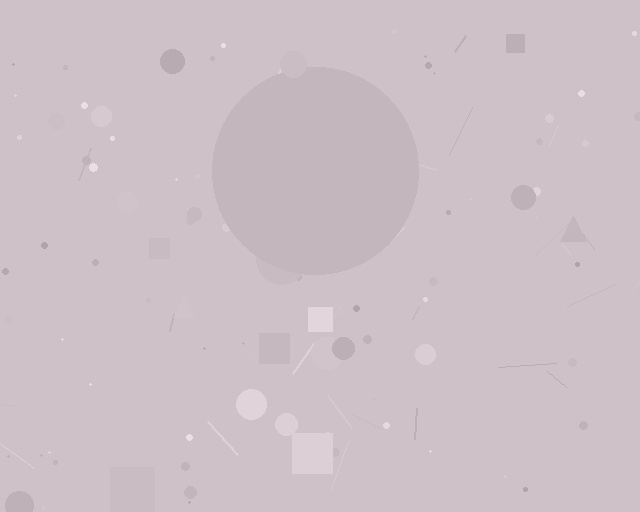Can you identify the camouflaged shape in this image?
The camouflaged shape is a circle.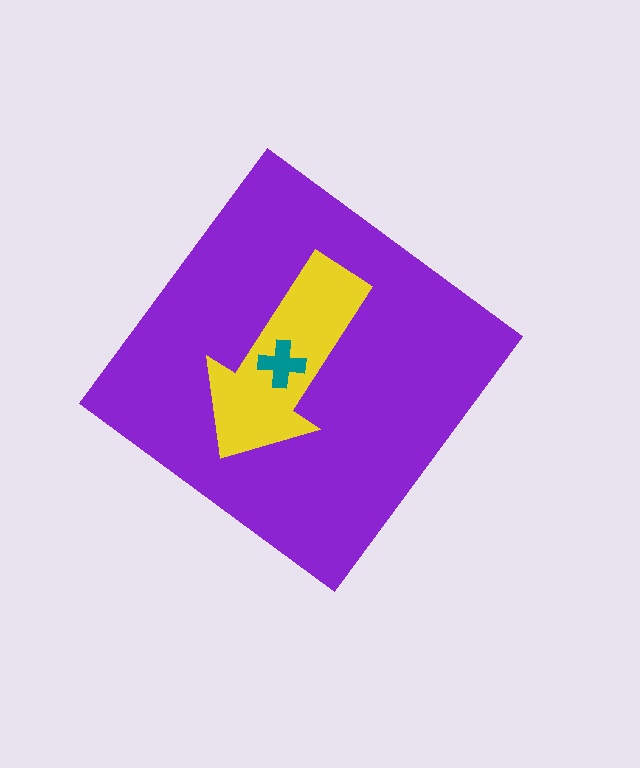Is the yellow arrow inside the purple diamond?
Yes.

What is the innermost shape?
The teal cross.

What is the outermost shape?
The purple diamond.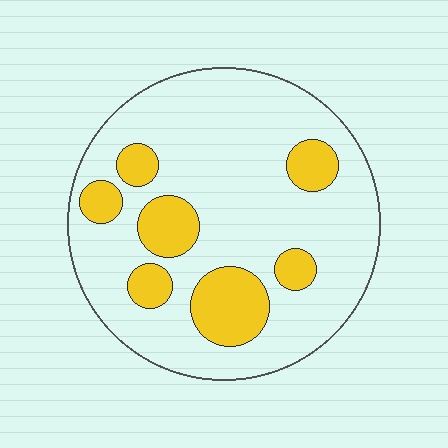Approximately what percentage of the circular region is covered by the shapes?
Approximately 20%.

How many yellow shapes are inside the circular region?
7.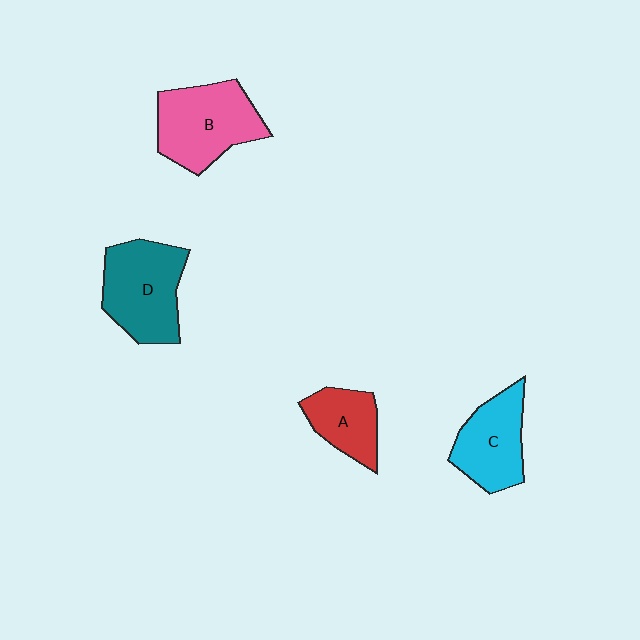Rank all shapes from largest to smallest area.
From largest to smallest: B (pink), D (teal), C (cyan), A (red).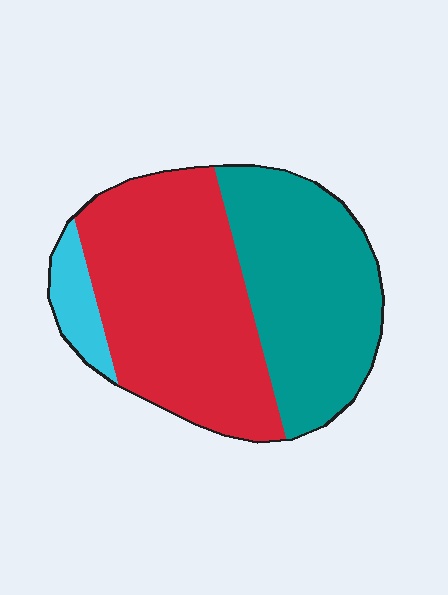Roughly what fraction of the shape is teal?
Teal takes up about two fifths (2/5) of the shape.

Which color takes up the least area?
Cyan, at roughly 10%.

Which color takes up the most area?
Red, at roughly 50%.